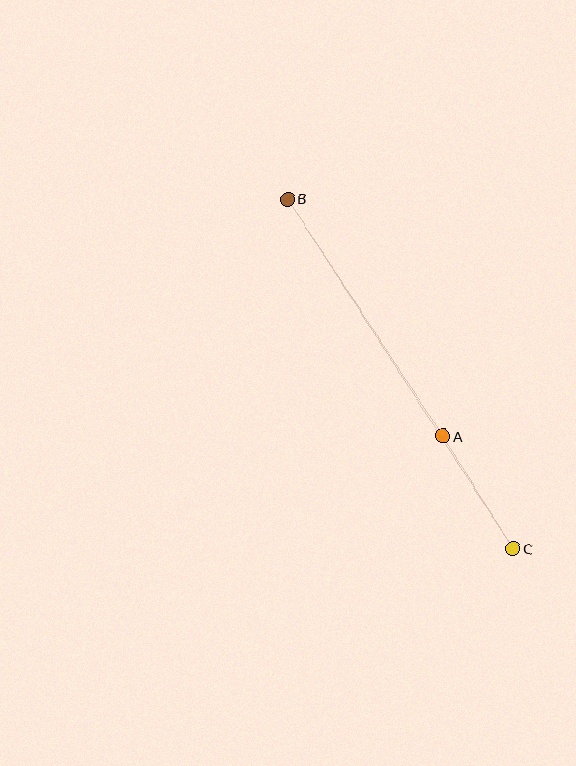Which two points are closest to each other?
Points A and C are closest to each other.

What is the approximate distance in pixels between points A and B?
The distance between A and B is approximately 283 pixels.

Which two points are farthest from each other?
Points B and C are farthest from each other.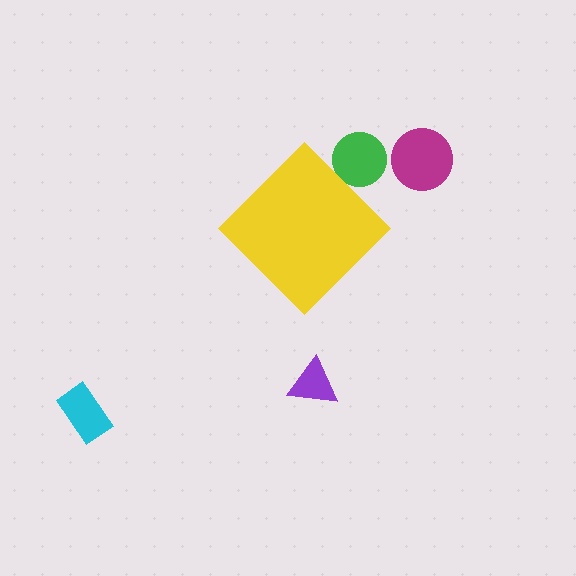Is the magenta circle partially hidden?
No, the magenta circle is fully visible.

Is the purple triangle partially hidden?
No, the purple triangle is fully visible.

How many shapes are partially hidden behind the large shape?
1 shape is partially hidden.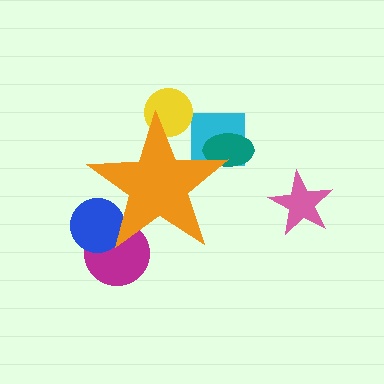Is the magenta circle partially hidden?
Yes, the magenta circle is partially hidden behind the orange star.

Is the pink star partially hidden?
No, the pink star is fully visible.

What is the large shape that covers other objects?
An orange star.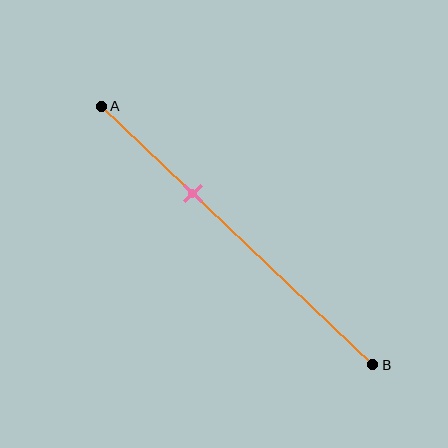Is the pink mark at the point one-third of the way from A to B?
Yes, the mark is approximately at the one-third point.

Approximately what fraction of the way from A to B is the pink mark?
The pink mark is approximately 35% of the way from A to B.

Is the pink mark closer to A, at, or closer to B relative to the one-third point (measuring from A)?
The pink mark is approximately at the one-third point of segment AB.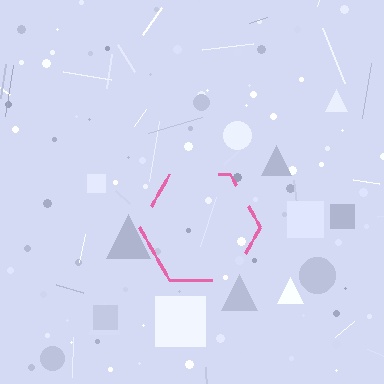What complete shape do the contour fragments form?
The contour fragments form a hexagon.